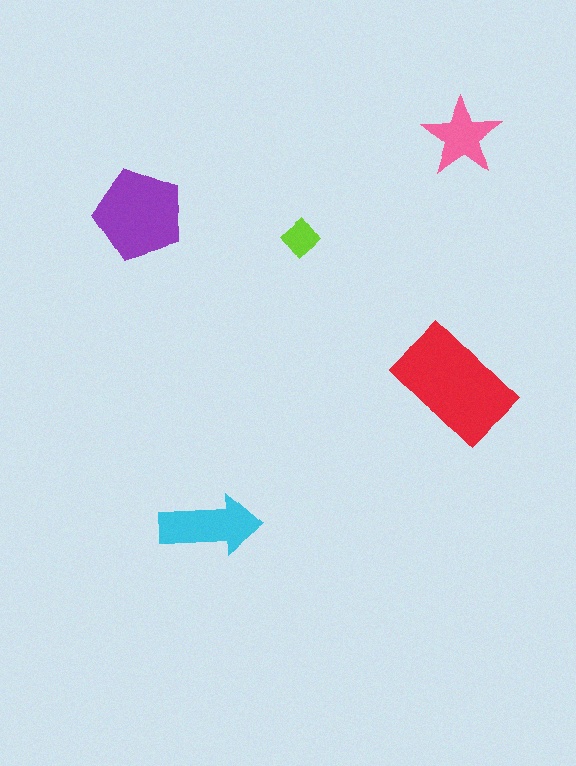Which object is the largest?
The red rectangle.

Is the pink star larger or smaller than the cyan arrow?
Smaller.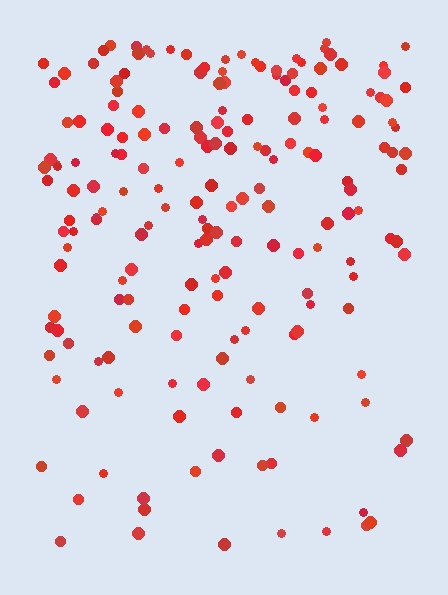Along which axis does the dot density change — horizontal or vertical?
Vertical.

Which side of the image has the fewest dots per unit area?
The bottom.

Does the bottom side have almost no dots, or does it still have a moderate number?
Still a moderate number, just noticeably fewer than the top.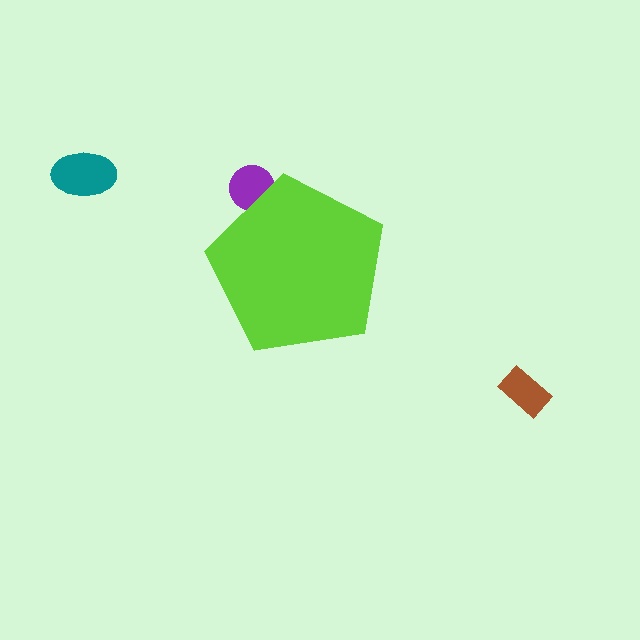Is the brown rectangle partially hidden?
No, the brown rectangle is fully visible.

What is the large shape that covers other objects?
A lime pentagon.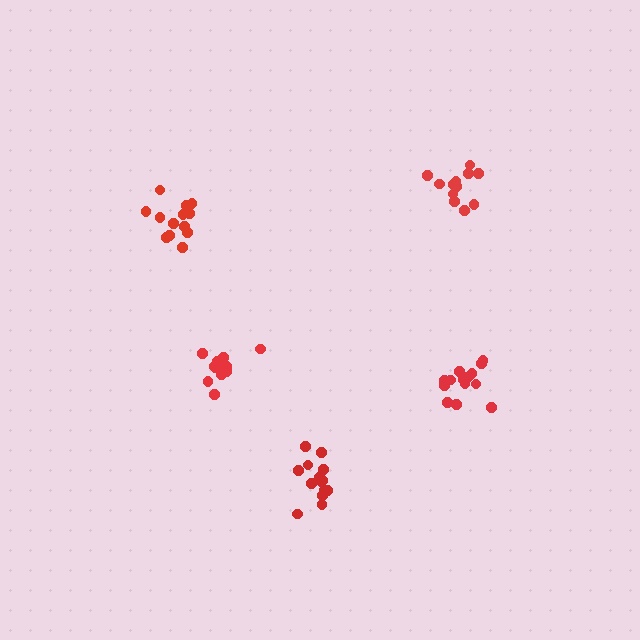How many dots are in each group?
Group 1: 11 dots, Group 2: 14 dots, Group 3: 13 dots, Group 4: 14 dots, Group 5: 13 dots (65 total).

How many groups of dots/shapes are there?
There are 5 groups.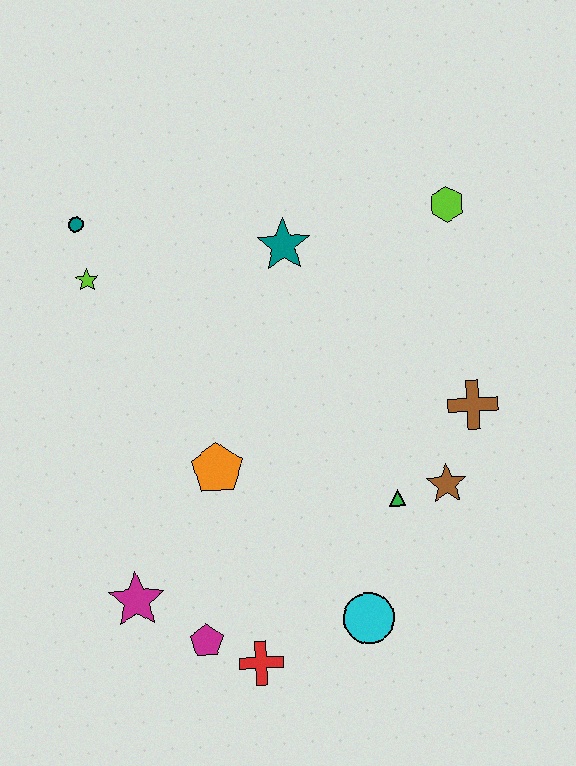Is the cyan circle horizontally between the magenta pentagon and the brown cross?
Yes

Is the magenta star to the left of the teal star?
Yes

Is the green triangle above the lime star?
No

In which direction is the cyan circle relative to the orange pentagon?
The cyan circle is below the orange pentagon.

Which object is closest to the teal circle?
The lime star is closest to the teal circle.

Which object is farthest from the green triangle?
The teal circle is farthest from the green triangle.